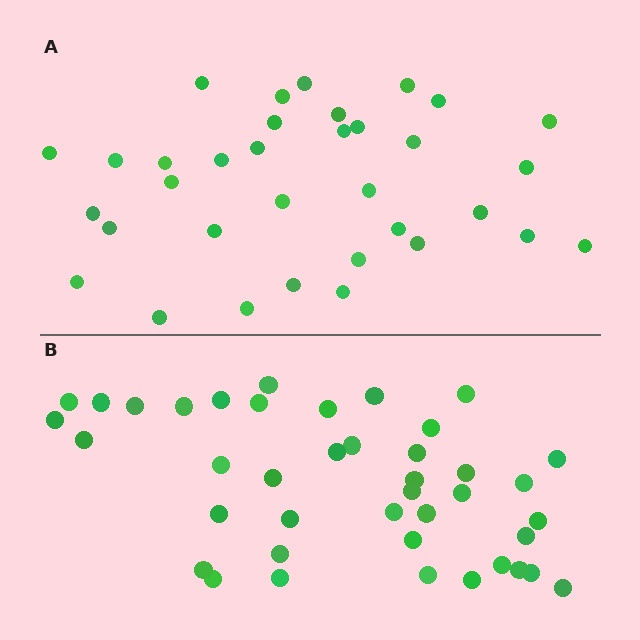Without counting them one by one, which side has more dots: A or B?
Region B (the bottom region) has more dots.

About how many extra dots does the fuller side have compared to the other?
Region B has roughly 8 or so more dots than region A.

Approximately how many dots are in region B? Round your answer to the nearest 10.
About 40 dots. (The exact count is 41, which rounds to 40.)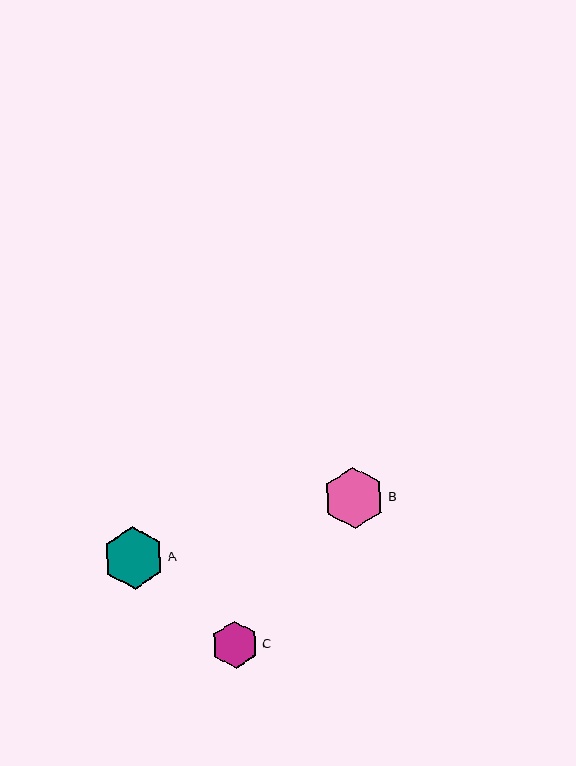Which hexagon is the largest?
Hexagon A is the largest with a size of approximately 62 pixels.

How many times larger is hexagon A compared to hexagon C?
Hexagon A is approximately 1.3 times the size of hexagon C.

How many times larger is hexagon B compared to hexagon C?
Hexagon B is approximately 1.3 times the size of hexagon C.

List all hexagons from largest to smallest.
From largest to smallest: A, B, C.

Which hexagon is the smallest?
Hexagon C is the smallest with a size of approximately 47 pixels.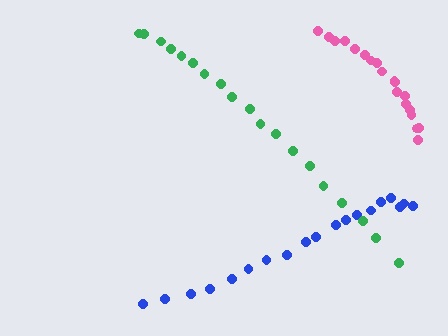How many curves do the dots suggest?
There are 3 distinct paths.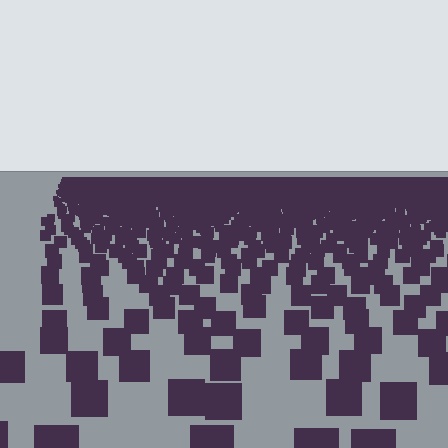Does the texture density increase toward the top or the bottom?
Density increases toward the top.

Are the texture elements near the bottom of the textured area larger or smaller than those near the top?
Larger. Near the bottom, elements are closer to the viewer and appear at a bigger on-screen size.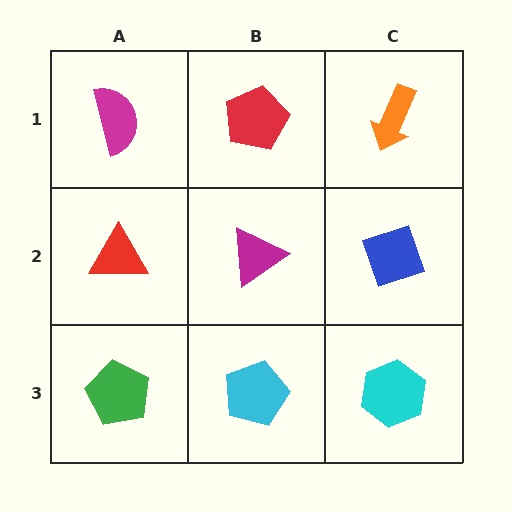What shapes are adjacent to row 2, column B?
A red pentagon (row 1, column B), a cyan pentagon (row 3, column B), a red triangle (row 2, column A), a blue diamond (row 2, column C).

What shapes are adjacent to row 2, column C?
An orange arrow (row 1, column C), a cyan hexagon (row 3, column C), a magenta triangle (row 2, column B).